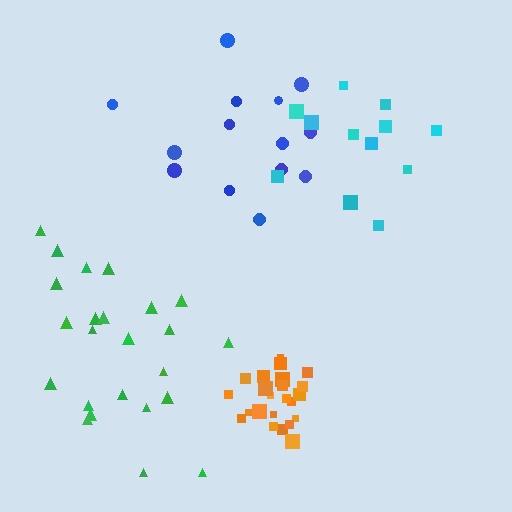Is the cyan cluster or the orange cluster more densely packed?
Orange.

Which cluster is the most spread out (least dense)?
Blue.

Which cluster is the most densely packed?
Orange.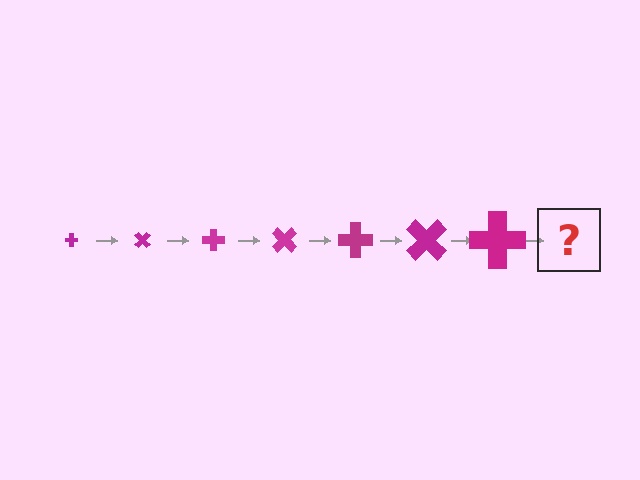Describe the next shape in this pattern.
It should be a cross, larger than the previous one and rotated 315 degrees from the start.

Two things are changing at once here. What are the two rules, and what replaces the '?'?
The two rules are that the cross grows larger each step and it rotates 45 degrees each step. The '?' should be a cross, larger than the previous one and rotated 315 degrees from the start.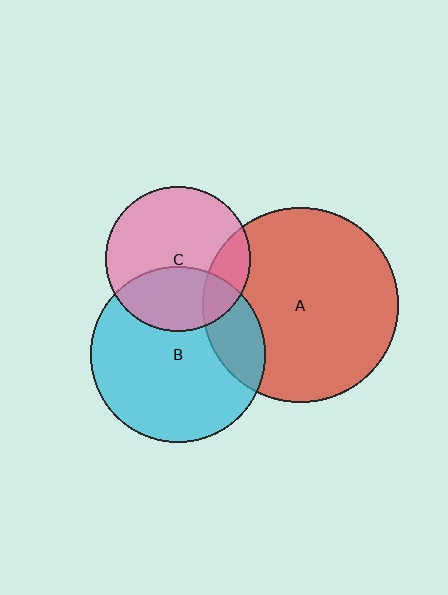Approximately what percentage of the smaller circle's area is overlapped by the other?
Approximately 35%.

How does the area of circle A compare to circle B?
Approximately 1.2 times.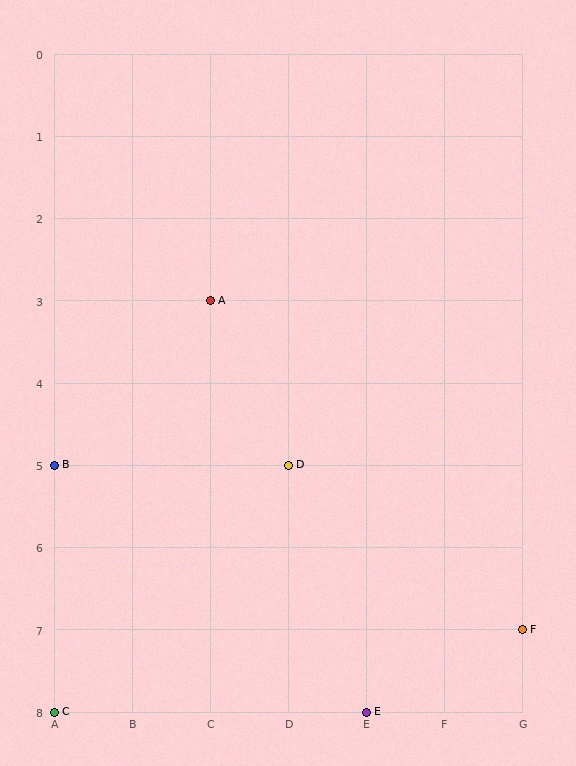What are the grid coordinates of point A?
Point A is at grid coordinates (C, 3).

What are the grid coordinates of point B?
Point B is at grid coordinates (A, 5).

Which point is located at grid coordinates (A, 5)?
Point B is at (A, 5).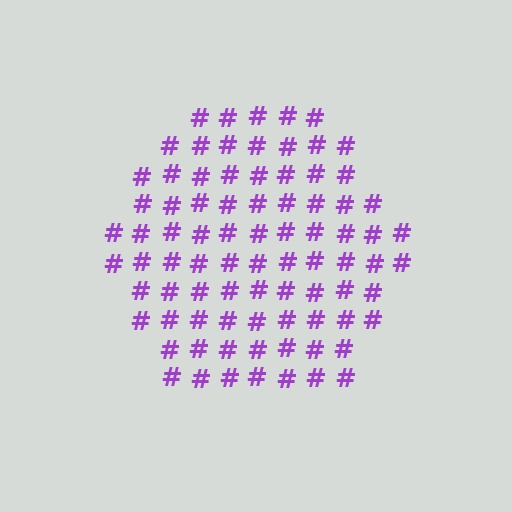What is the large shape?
The large shape is a hexagon.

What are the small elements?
The small elements are hash symbols.